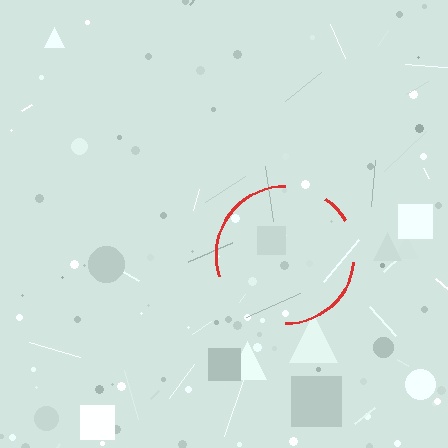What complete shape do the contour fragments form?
The contour fragments form a circle.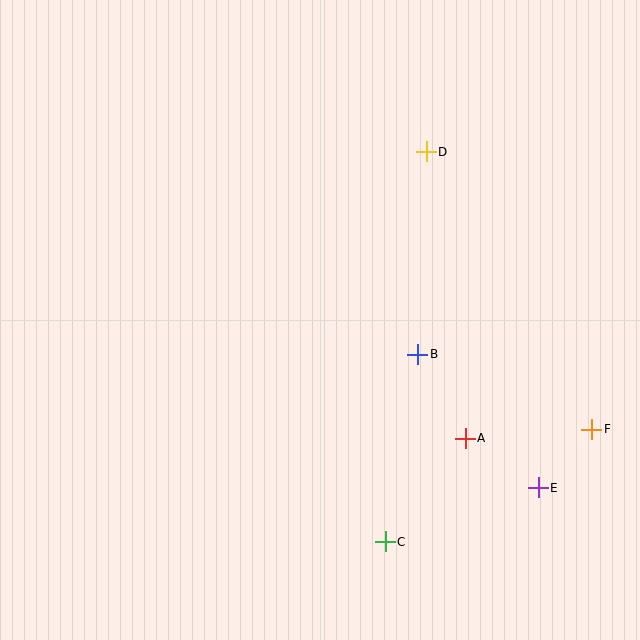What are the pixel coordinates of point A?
Point A is at (465, 438).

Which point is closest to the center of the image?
Point B at (418, 354) is closest to the center.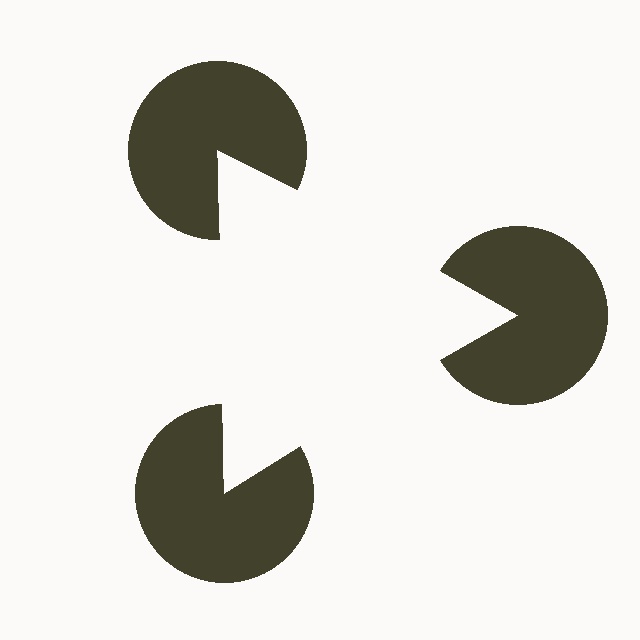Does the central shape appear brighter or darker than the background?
It typically appears slightly brighter than the background, even though no actual brightness change is drawn.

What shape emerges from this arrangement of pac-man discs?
An illusory triangle — its edges are inferred from the aligned wedge cuts in the pac-man discs, not physically drawn.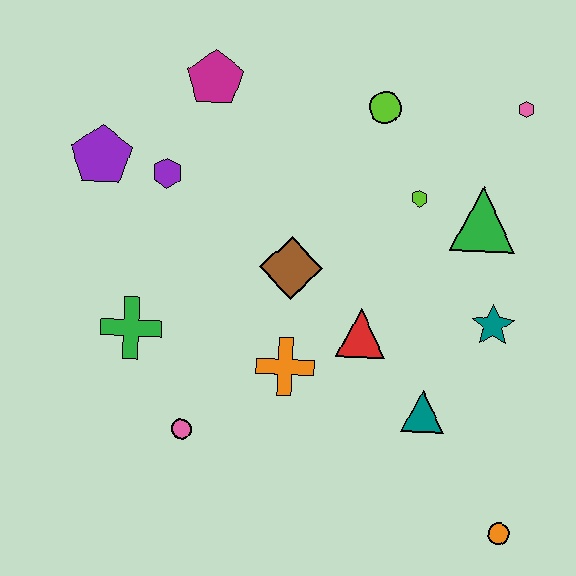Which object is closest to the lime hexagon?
The green triangle is closest to the lime hexagon.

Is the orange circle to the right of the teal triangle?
Yes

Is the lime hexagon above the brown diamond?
Yes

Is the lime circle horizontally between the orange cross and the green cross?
No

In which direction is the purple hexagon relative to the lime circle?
The purple hexagon is to the left of the lime circle.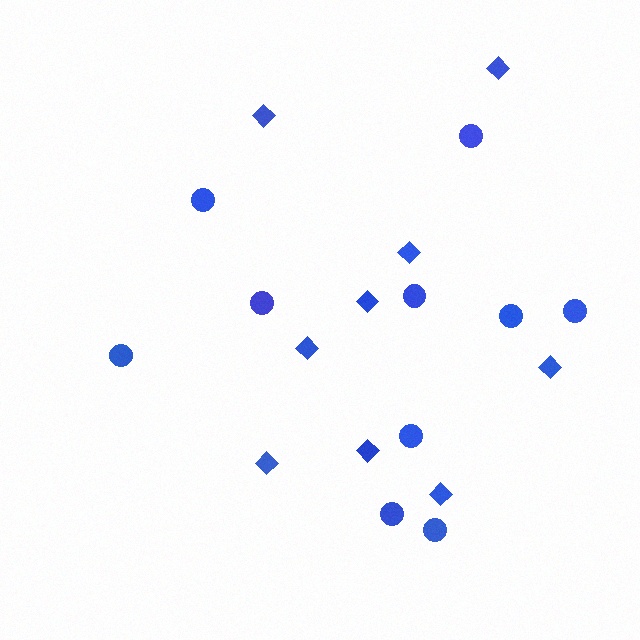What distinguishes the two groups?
There are 2 groups: one group of circles (10) and one group of diamonds (9).